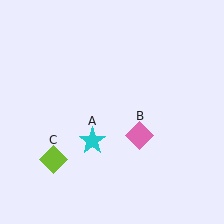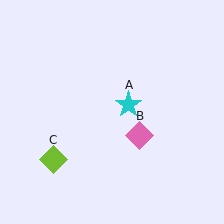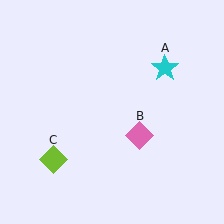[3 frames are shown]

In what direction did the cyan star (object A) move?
The cyan star (object A) moved up and to the right.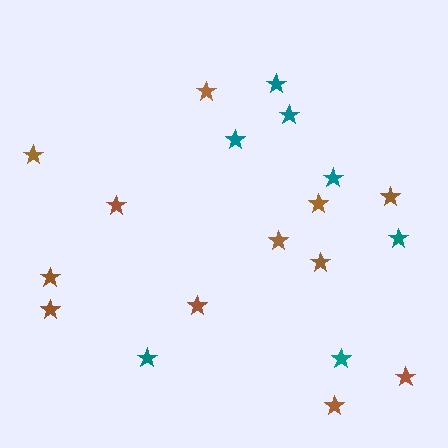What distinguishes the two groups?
There are 2 groups: one group of teal stars (7) and one group of brown stars (12).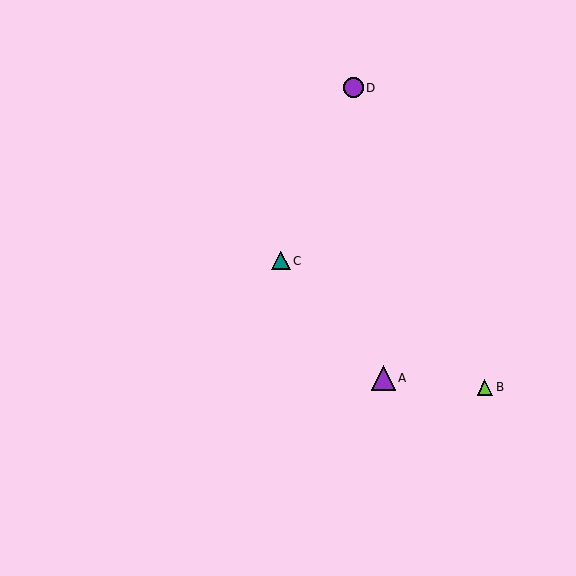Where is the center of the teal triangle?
The center of the teal triangle is at (281, 261).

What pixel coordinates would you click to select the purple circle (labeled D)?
Click at (353, 88) to select the purple circle D.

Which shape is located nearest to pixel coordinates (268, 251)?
The teal triangle (labeled C) at (281, 261) is nearest to that location.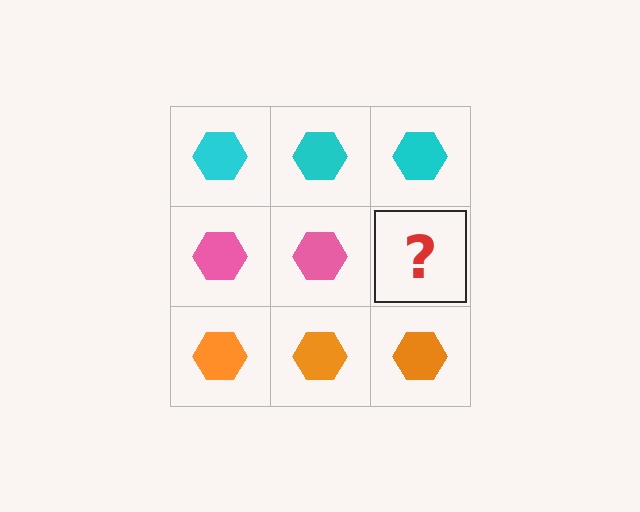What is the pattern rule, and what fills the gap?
The rule is that each row has a consistent color. The gap should be filled with a pink hexagon.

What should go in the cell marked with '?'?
The missing cell should contain a pink hexagon.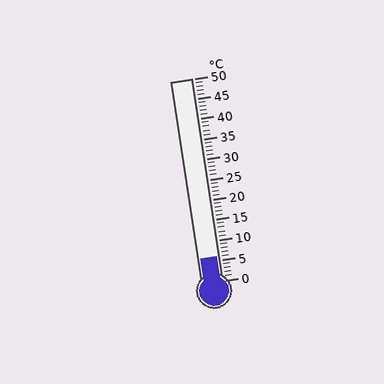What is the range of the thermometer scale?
The thermometer scale ranges from 0°C to 50°C.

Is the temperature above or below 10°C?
The temperature is below 10°C.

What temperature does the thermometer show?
The thermometer shows approximately 6°C.